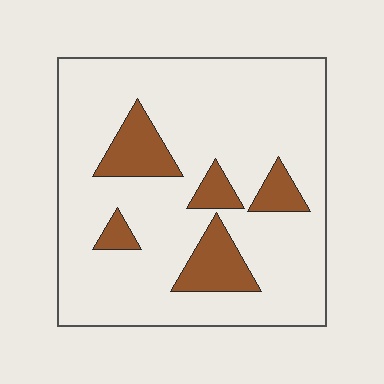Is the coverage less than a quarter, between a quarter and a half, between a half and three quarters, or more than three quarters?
Less than a quarter.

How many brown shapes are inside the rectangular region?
5.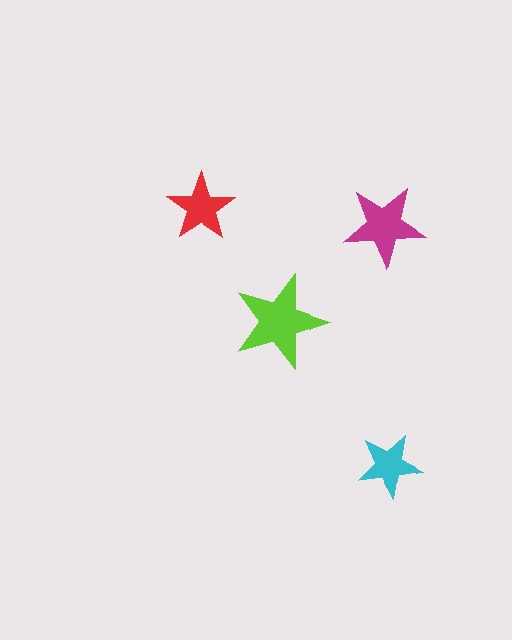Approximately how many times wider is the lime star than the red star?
About 1.5 times wider.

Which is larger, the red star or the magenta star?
The magenta one.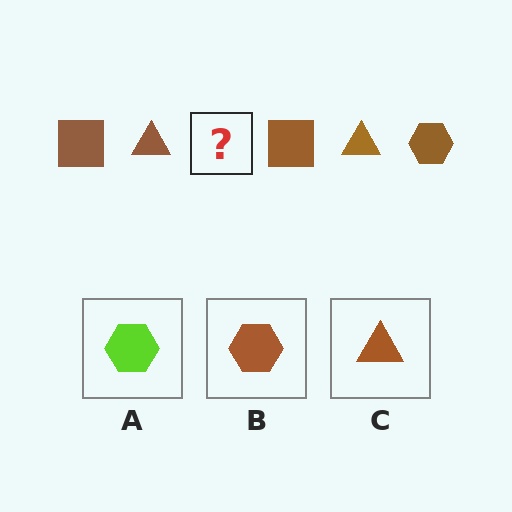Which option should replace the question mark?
Option B.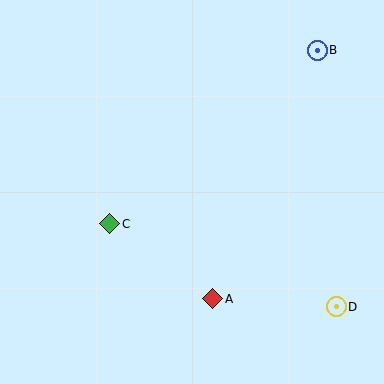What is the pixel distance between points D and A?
The distance between D and A is 124 pixels.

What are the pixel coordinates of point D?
Point D is at (336, 307).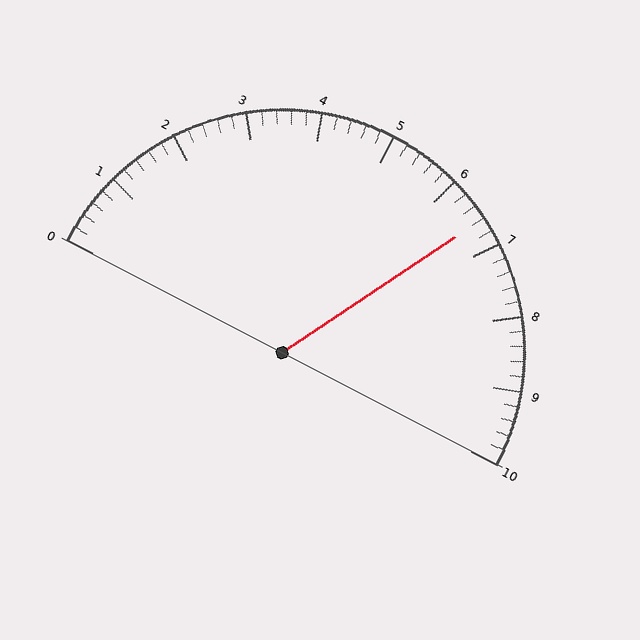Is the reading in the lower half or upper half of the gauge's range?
The reading is in the upper half of the range (0 to 10).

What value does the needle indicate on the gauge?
The needle indicates approximately 6.6.